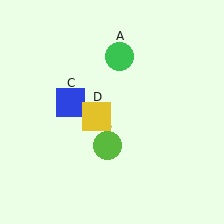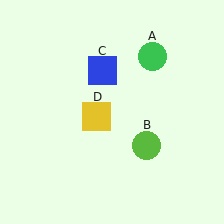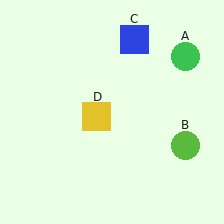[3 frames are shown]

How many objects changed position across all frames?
3 objects changed position: green circle (object A), lime circle (object B), blue square (object C).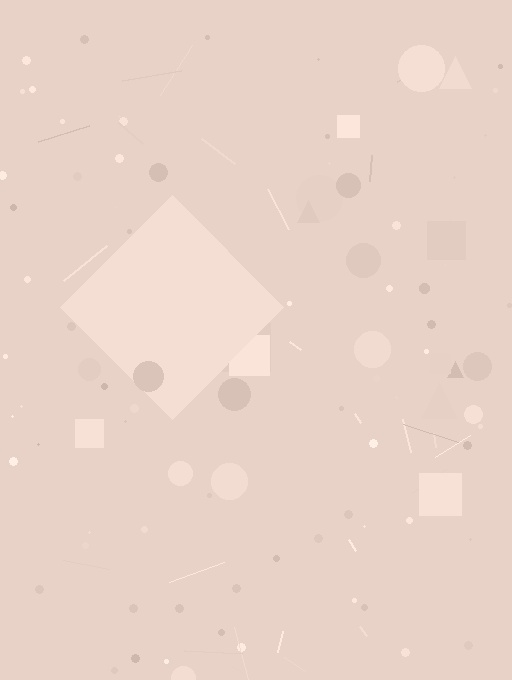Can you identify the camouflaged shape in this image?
The camouflaged shape is a diamond.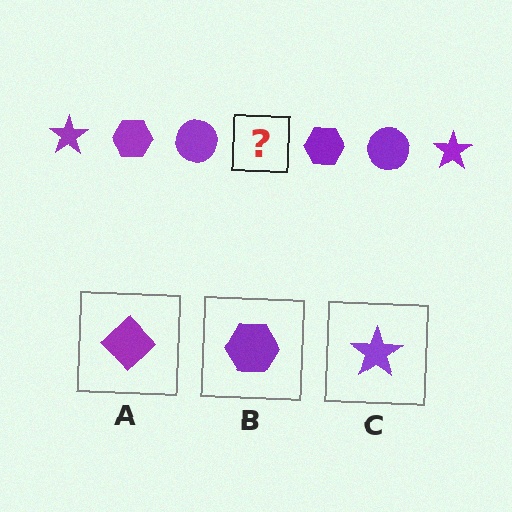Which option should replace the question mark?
Option C.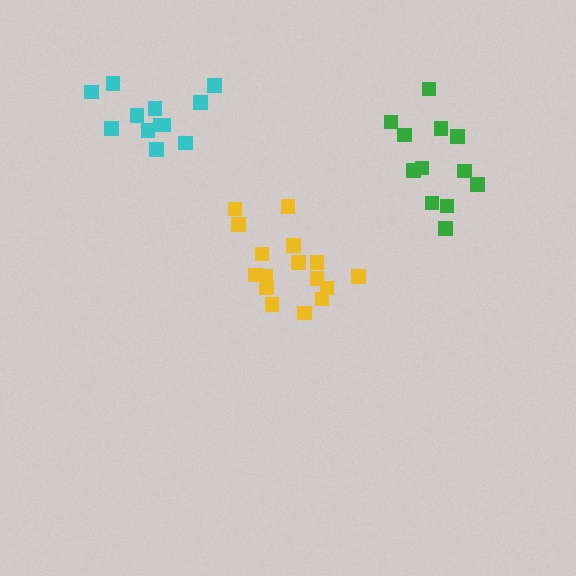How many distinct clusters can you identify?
There are 3 distinct clusters.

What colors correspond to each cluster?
The clusters are colored: yellow, green, cyan.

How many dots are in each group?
Group 1: 16 dots, Group 2: 12 dots, Group 3: 12 dots (40 total).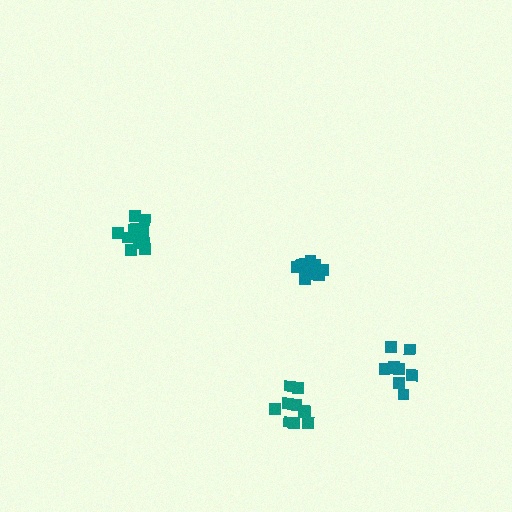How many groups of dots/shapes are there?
There are 4 groups.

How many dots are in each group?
Group 1: 12 dots, Group 2: 12 dots, Group 3: 10 dots, Group 4: 9 dots (43 total).